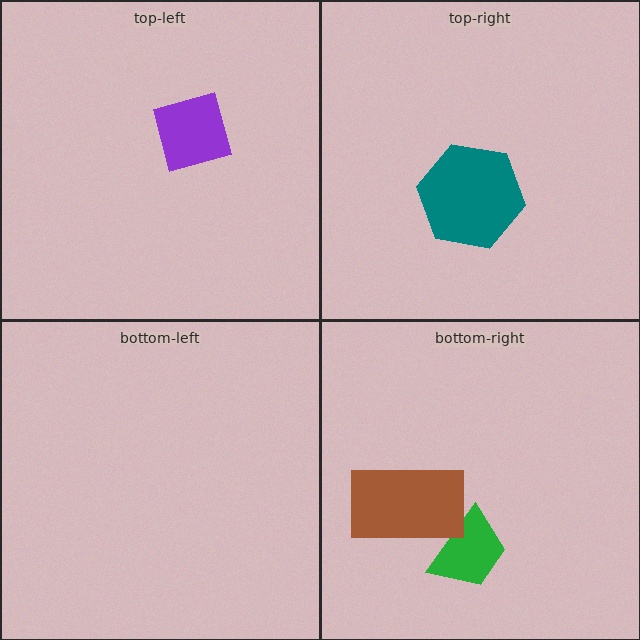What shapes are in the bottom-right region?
The green trapezoid, the brown rectangle.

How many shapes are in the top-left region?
1.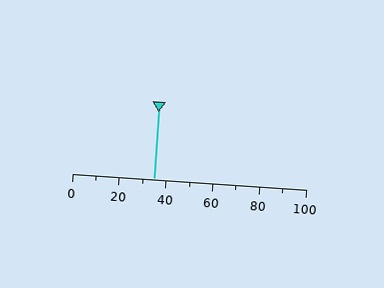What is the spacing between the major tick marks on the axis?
The major ticks are spaced 20 apart.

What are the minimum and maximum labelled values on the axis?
The axis runs from 0 to 100.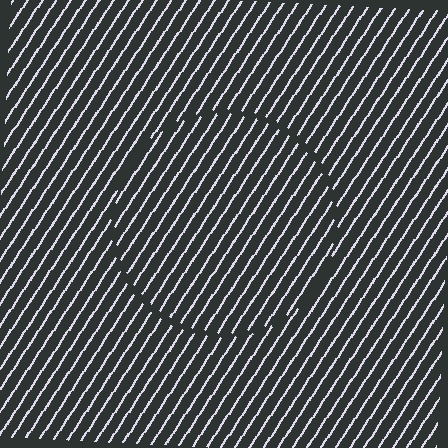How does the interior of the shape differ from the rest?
The interior of the shape contains the same grating, shifted by half a period — the contour is defined by the phase discontinuity where line-ends from the inner and outer gratings abut.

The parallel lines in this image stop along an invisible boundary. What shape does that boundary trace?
An illusory circle. The interior of the shape contains the same grating, shifted by half a period — the contour is defined by the phase discontinuity where line-ends from the inner and outer gratings abut.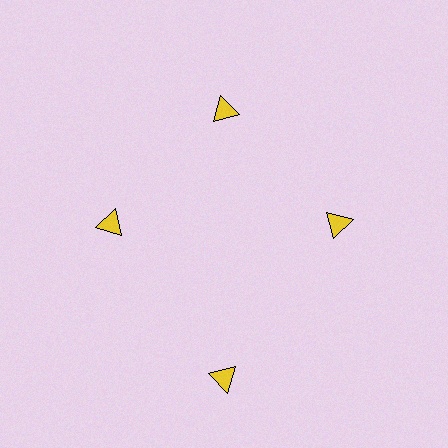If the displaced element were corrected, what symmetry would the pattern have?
It would have 4-fold rotational symmetry — the pattern would map onto itself every 90 degrees.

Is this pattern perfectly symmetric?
No. The 4 yellow triangles are arranged in a ring, but one element near the 6 o'clock position is pushed outward from the center, breaking the 4-fold rotational symmetry.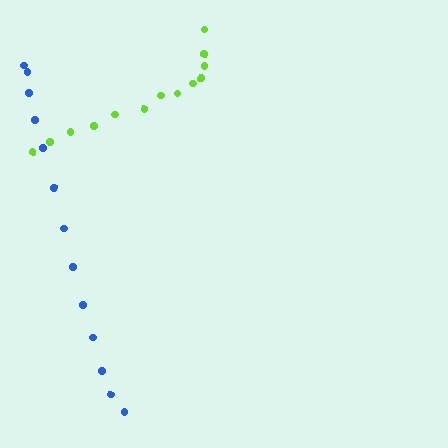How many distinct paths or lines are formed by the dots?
There are 2 distinct paths.